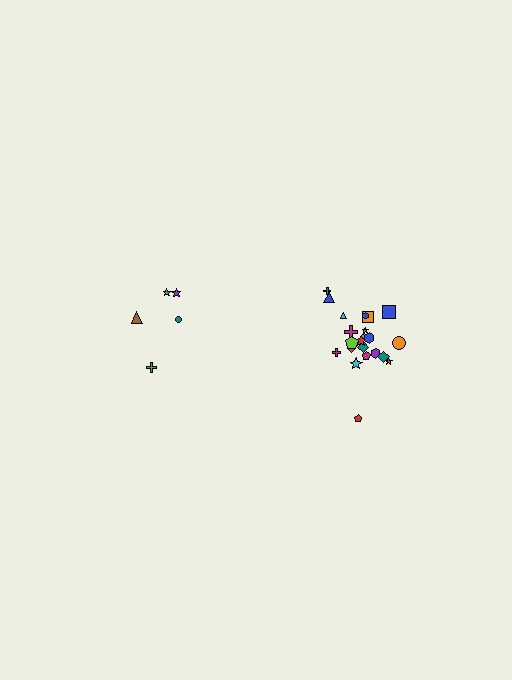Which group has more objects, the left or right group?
The right group.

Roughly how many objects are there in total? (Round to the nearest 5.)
Roughly 25 objects in total.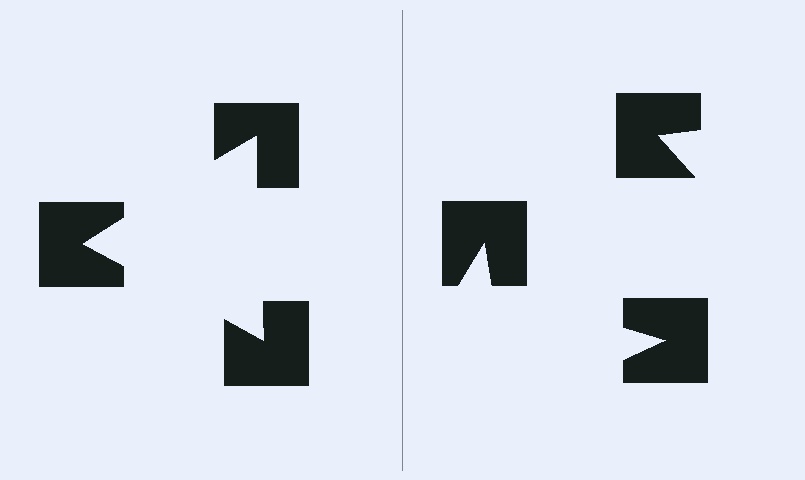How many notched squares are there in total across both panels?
6 — 3 on each side.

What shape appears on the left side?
An illusory triangle.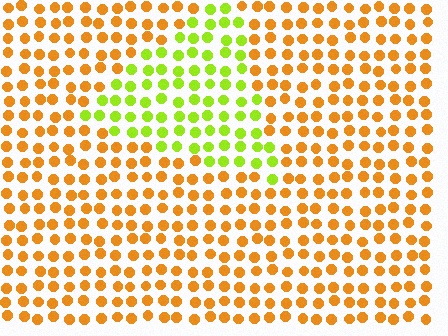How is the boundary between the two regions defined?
The boundary is defined purely by a slight shift in hue (about 52 degrees). Spacing, size, and orientation are identical on both sides.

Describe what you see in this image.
The image is filled with small orange elements in a uniform arrangement. A triangle-shaped region is visible where the elements are tinted to a slightly different hue, forming a subtle color boundary.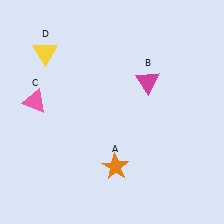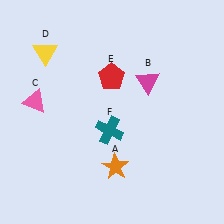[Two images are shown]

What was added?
A red pentagon (E), a teal cross (F) were added in Image 2.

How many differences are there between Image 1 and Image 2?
There are 2 differences between the two images.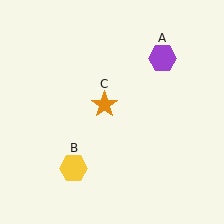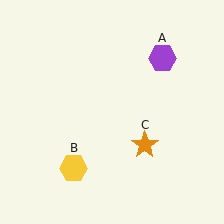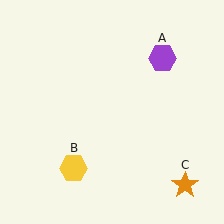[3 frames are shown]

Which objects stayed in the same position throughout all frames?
Purple hexagon (object A) and yellow hexagon (object B) remained stationary.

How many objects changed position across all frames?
1 object changed position: orange star (object C).